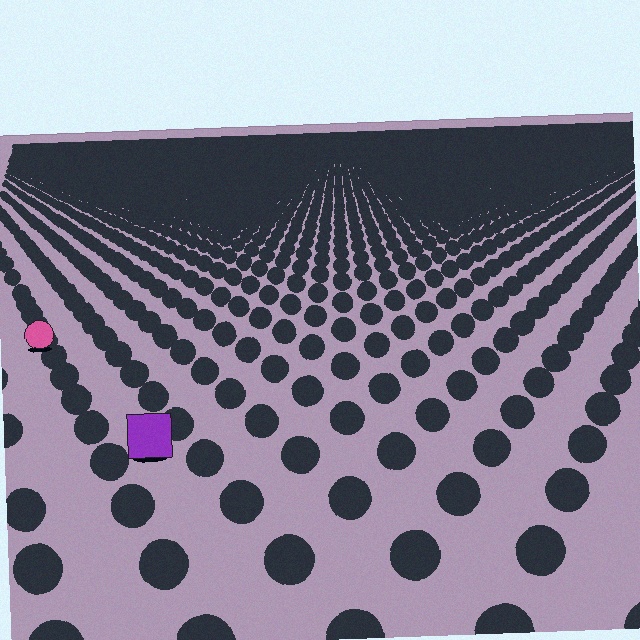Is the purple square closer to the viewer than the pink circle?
Yes. The purple square is closer — you can tell from the texture gradient: the ground texture is coarser near it.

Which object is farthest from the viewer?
The pink circle is farthest from the viewer. It appears smaller and the ground texture around it is denser.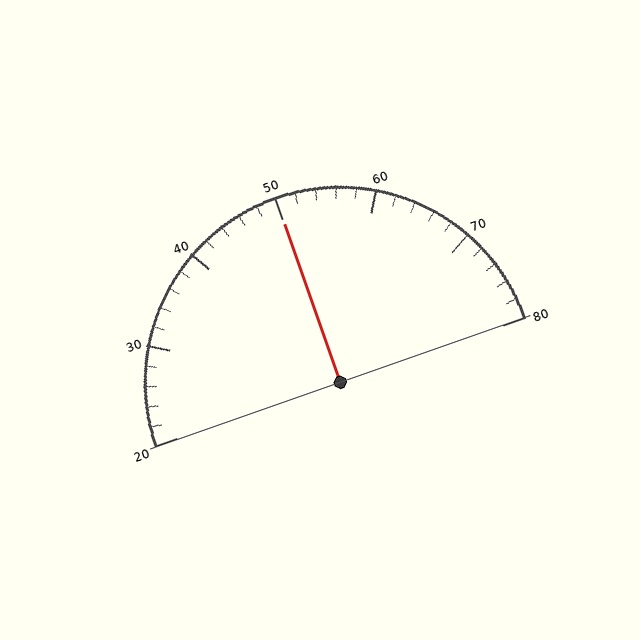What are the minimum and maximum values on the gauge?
The gauge ranges from 20 to 80.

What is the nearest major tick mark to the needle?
The nearest major tick mark is 50.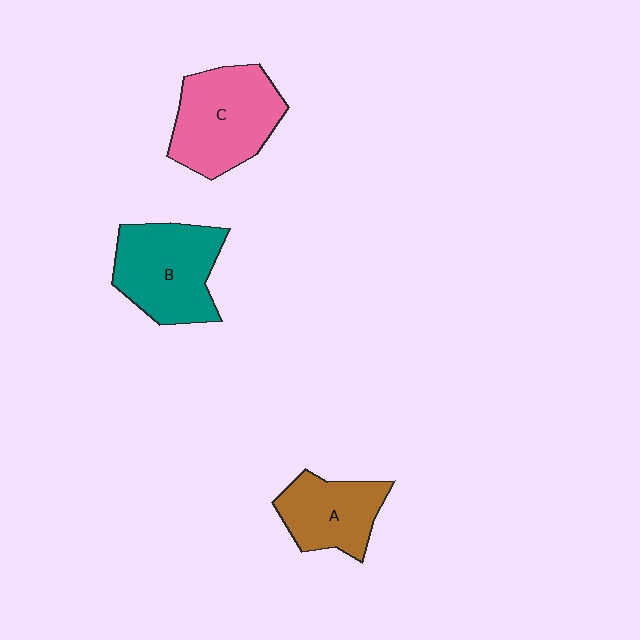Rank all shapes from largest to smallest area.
From largest to smallest: C (pink), B (teal), A (brown).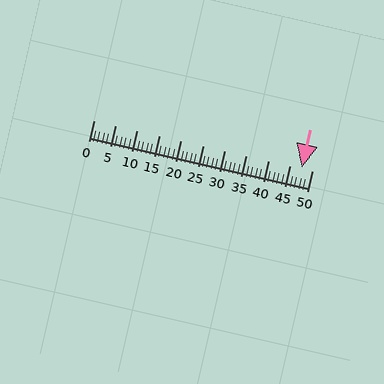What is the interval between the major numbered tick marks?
The major tick marks are spaced 5 units apart.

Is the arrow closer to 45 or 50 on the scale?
The arrow is closer to 50.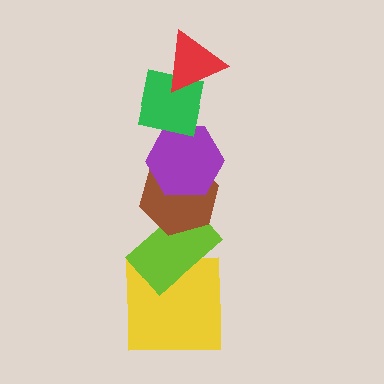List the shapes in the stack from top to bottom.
From top to bottom: the red triangle, the green square, the purple hexagon, the brown hexagon, the lime rectangle, the yellow square.